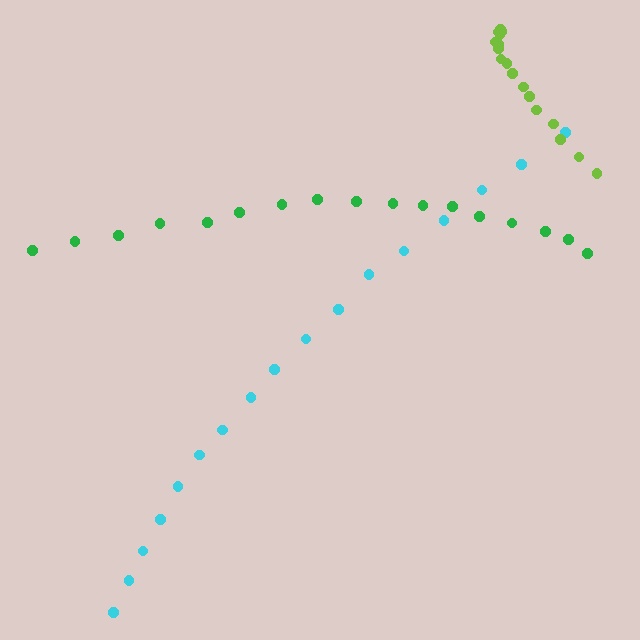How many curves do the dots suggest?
There are 3 distinct paths.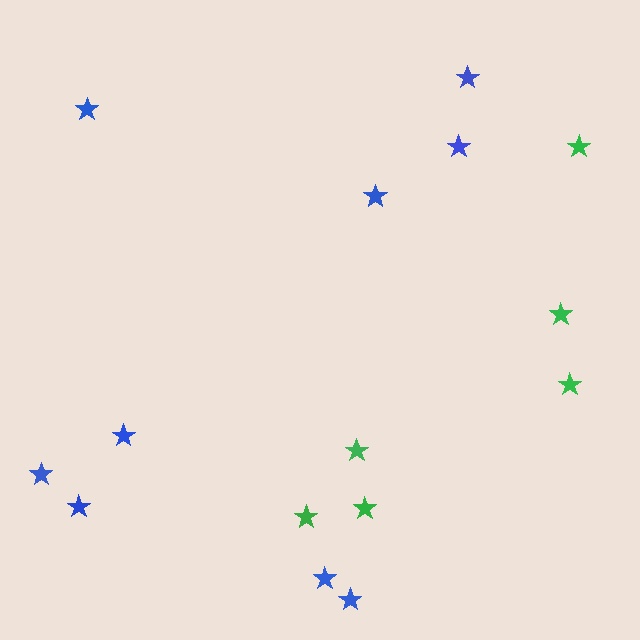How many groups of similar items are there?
There are 2 groups: one group of blue stars (9) and one group of green stars (6).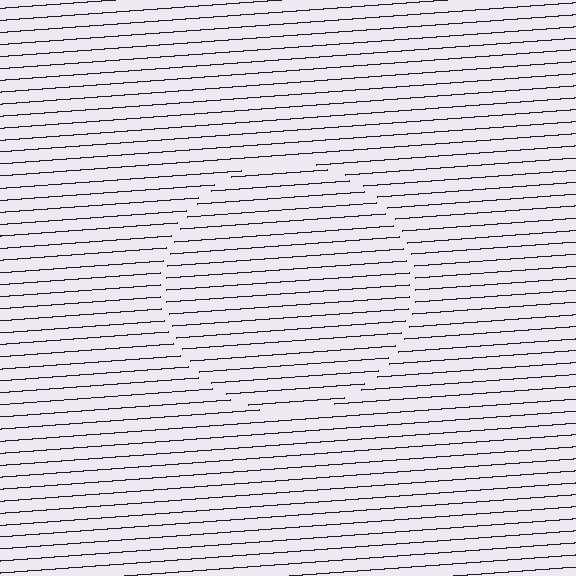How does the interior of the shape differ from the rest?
The interior of the shape contains the same grating, shifted by half a period — the contour is defined by the phase discontinuity where line-ends from the inner and outer gratings abut.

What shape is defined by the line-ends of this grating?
An illusory circle. The interior of the shape contains the same grating, shifted by half a period — the contour is defined by the phase discontinuity where line-ends from the inner and outer gratings abut.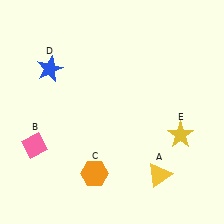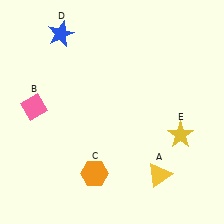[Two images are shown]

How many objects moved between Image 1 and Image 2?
2 objects moved between the two images.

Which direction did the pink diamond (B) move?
The pink diamond (B) moved up.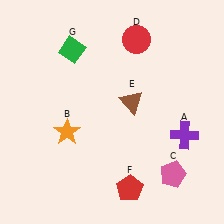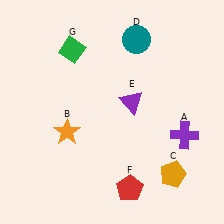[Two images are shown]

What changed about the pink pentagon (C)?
In Image 1, C is pink. In Image 2, it changed to orange.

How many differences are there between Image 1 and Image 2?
There are 3 differences between the two images.